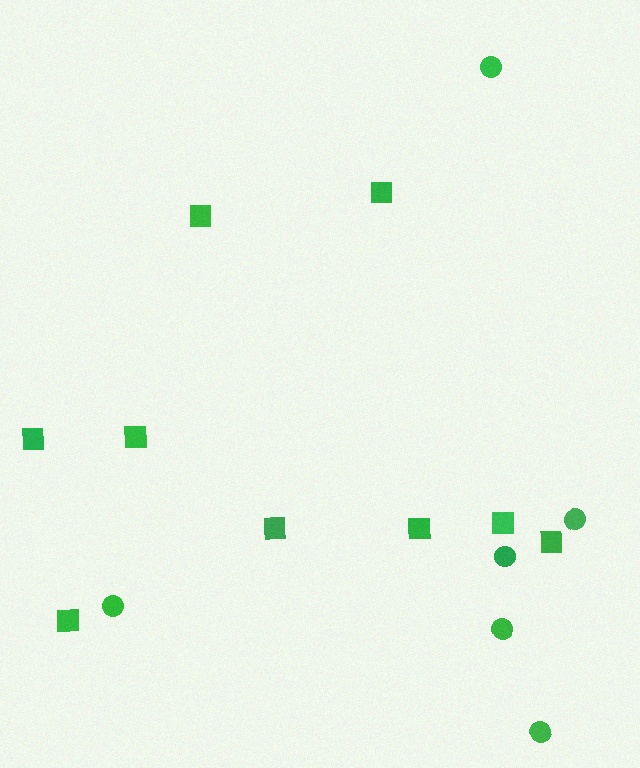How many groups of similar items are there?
There are 2 groups: one group of squares (9) and one group of circles (6).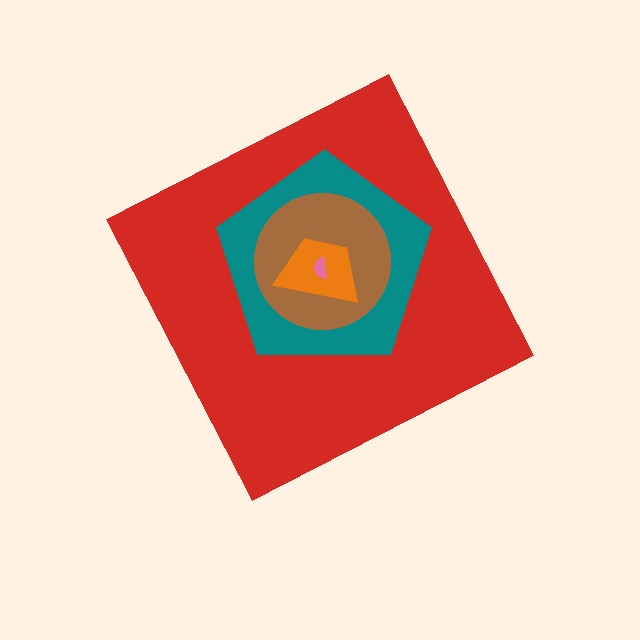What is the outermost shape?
The red diamond.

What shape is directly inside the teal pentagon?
The brown circle.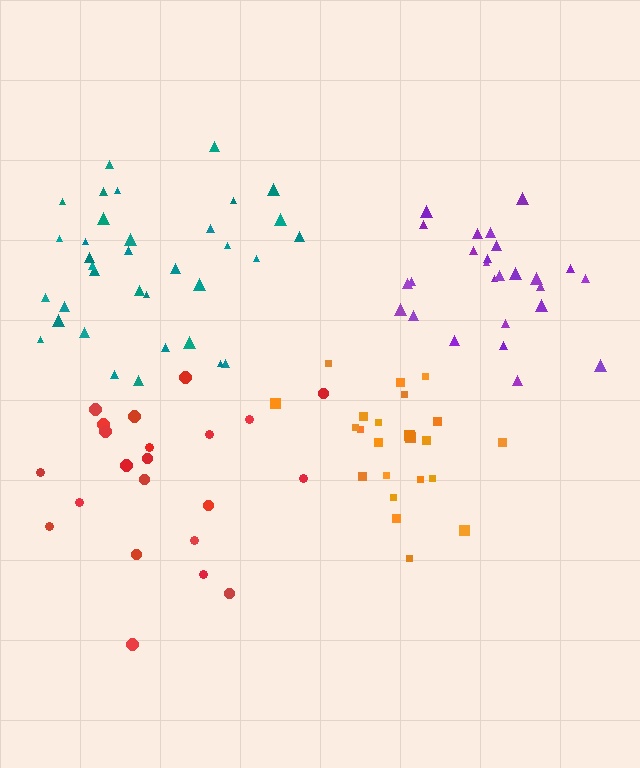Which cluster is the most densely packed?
Orange.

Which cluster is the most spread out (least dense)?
Red.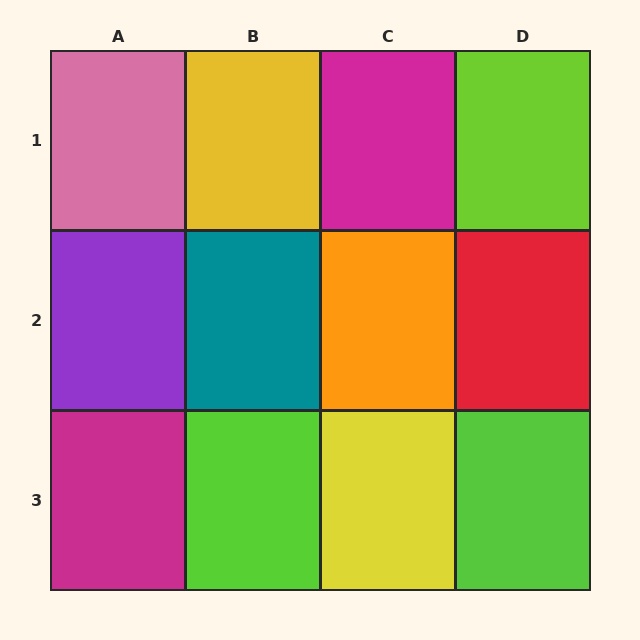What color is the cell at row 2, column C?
Orange.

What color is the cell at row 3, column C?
Yellow.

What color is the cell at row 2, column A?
Purple.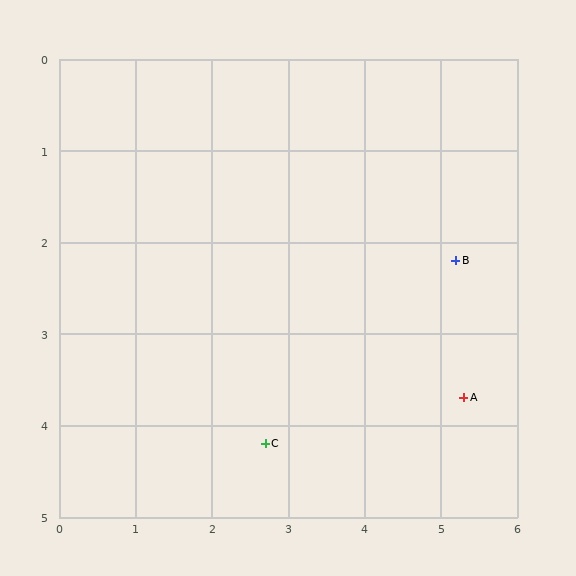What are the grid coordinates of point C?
Point C is at approximately (2.7, 4.2).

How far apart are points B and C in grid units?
Points B and C are about 3.2 grid units apart.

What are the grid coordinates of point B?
Point B is at approximately (5.2, 2.2).